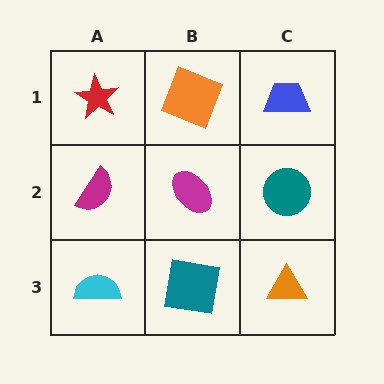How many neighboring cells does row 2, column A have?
3.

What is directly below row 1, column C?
A teal circle.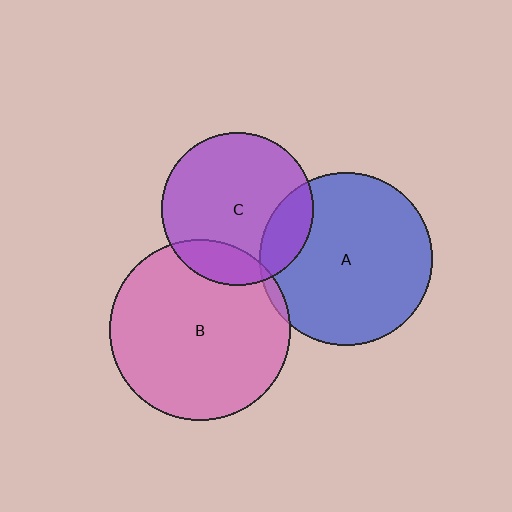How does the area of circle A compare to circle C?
Approximately 1.3 times.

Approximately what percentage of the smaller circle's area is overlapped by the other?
Approximately 15%.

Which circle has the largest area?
Circle B (pink).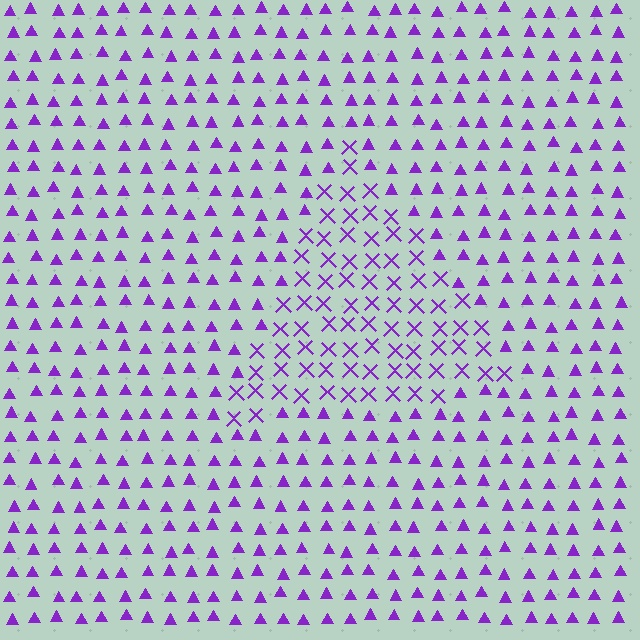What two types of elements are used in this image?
The image uses X marks inside the triangle region and triangles outside it.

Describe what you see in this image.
The image is filled with small purple elements arranged in a uniform grid. A triangle-shaped region contains X marks, while the surrounding area contains triangles. The boundary is defined purely by the change in element shape.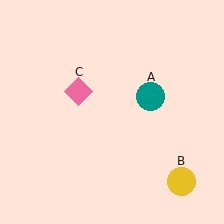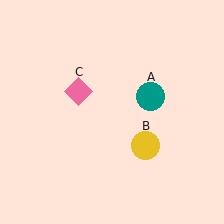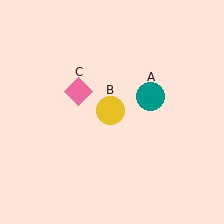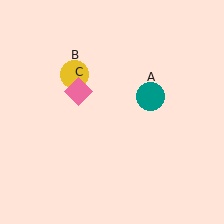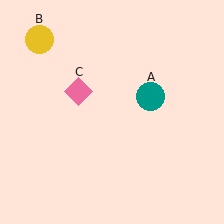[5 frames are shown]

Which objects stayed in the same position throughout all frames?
Teal circle (object A) and pink diamond (object C) remained stationary.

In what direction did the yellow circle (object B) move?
The yellow circle (object B) moved up and to the left.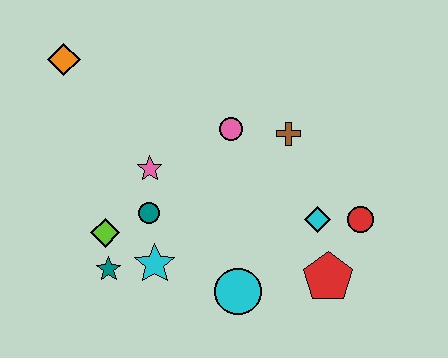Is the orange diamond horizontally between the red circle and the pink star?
No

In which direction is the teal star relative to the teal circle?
The teal star is below the teal circle.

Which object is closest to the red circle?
The cyan diamond is closest to the red circle.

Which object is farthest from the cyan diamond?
The orange diamond is farthest from the cyan diamond.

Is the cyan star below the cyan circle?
No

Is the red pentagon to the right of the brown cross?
Yes